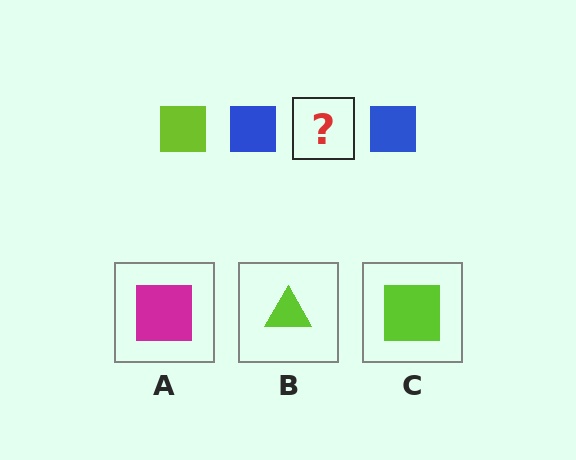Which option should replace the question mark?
Option C.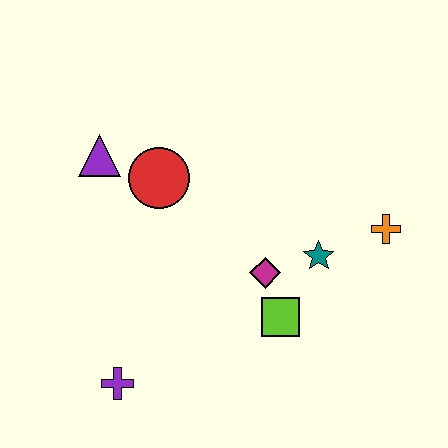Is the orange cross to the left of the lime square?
No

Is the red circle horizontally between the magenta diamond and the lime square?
No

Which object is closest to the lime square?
The magenta diamond is closest to the lime square.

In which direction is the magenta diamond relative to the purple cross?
The magenta diamond is to the right of the purple cross.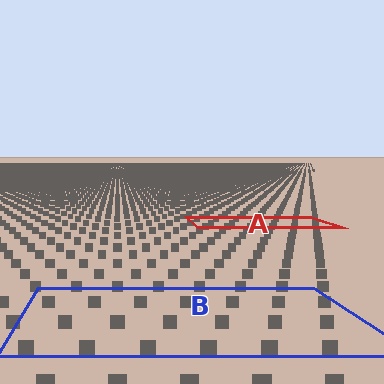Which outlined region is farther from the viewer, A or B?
Region A is farther from the viewer — the texture elements inside it appear smaller and more densely packed.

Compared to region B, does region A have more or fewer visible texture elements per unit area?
Region A has more texture elements per unit area — they are packed more densely because it is farther away.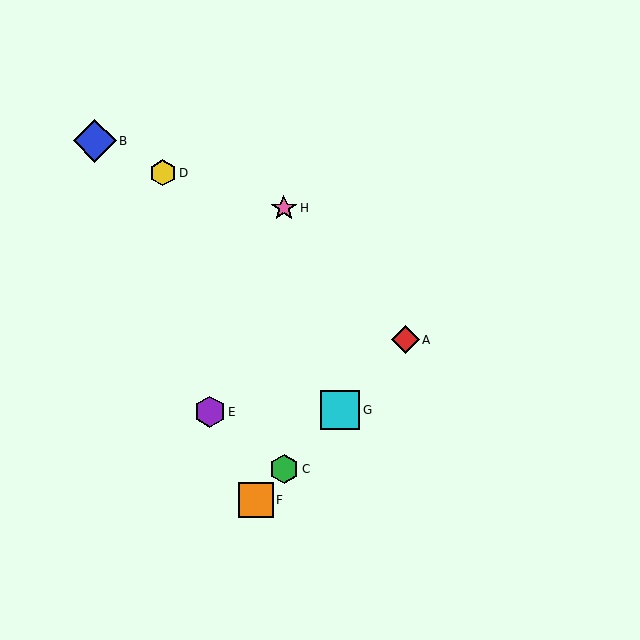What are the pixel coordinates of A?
Object A is at (405, 340).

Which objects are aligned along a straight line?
Objects A, C, F, G are aligned along a straight line.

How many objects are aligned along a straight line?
4 objects (A, C, F, G) are aligned along a straight line.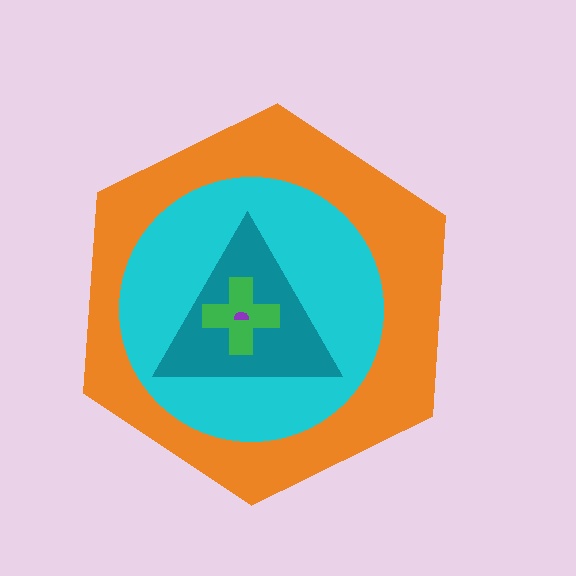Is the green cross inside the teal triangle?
Yes.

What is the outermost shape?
The orange hexagon.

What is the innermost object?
The purple semicircle.